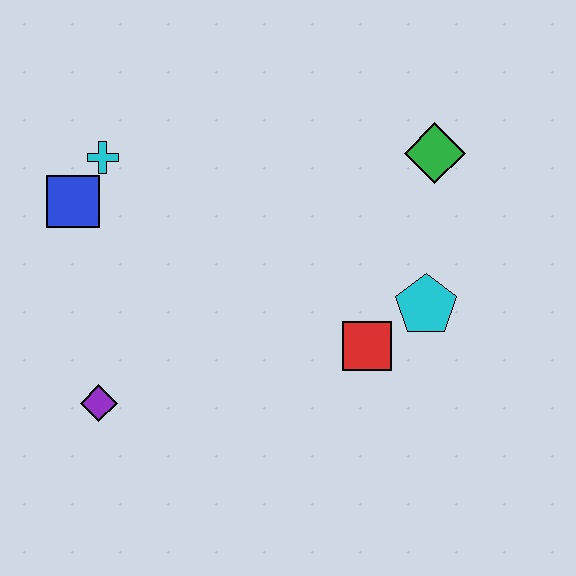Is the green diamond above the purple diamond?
Yes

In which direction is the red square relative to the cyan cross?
The red square is to the right of the cyan cross.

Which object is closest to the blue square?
The cyan cross is closest to the blue square.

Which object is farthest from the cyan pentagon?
The blue square is farthest from the cyan pentagon.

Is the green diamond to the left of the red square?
No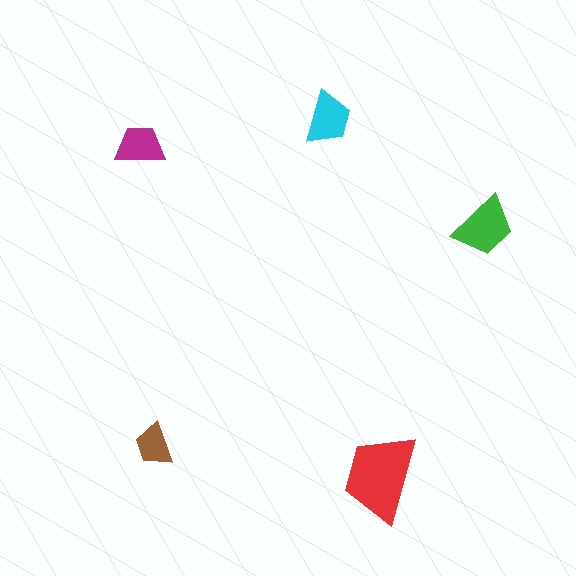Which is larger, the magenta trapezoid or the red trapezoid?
The red one.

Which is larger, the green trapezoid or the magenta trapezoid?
The green one.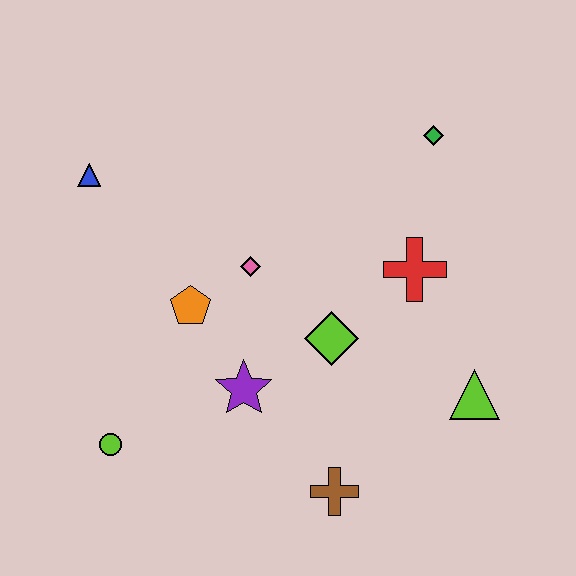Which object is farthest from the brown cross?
The blue triangle is farthest from the brown cross.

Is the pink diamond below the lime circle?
No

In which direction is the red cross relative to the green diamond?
The red cross is below the green diamond.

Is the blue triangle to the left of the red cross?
Yes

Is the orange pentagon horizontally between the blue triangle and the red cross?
Yes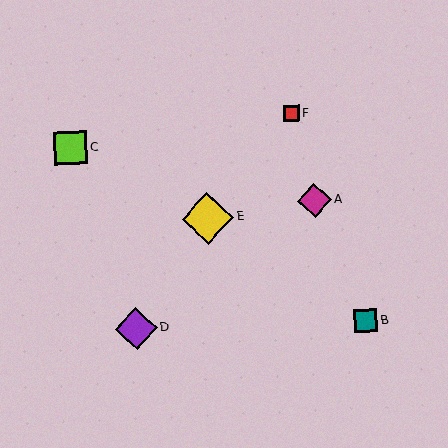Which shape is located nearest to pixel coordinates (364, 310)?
The teal square (labeled B) at (365, 321) is nearest to that location.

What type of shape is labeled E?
Shape E is a yellow diamond.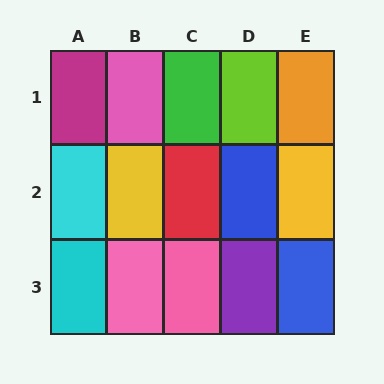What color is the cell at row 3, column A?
Cyan.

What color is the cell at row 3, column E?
Blue.